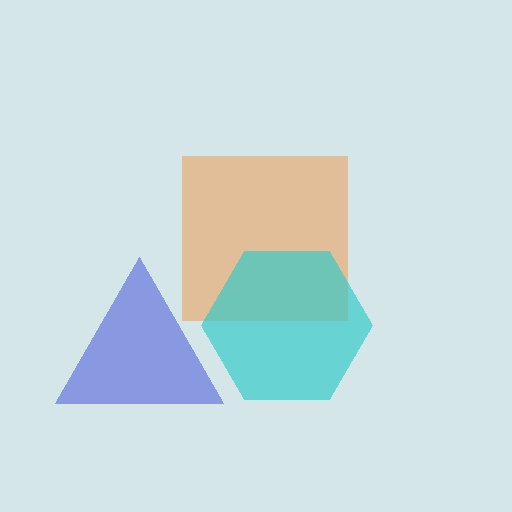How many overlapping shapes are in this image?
There are 3 overlapping shapes in the image.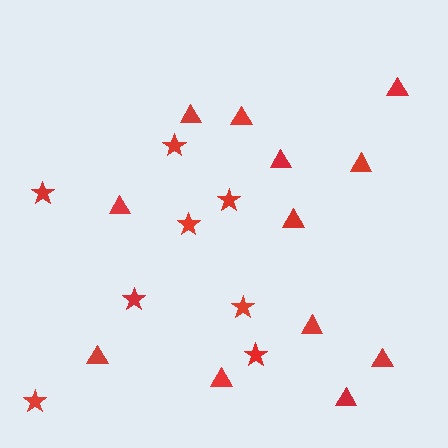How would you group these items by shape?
There are 2 groups: one group of stars (8) and one group of triangles (12).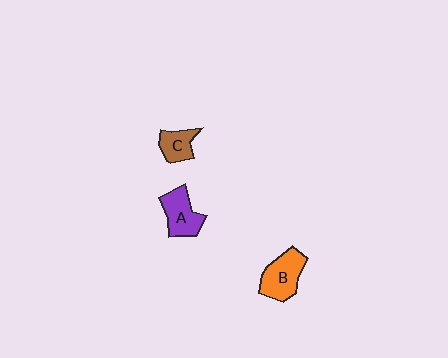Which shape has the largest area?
Shape B (orange).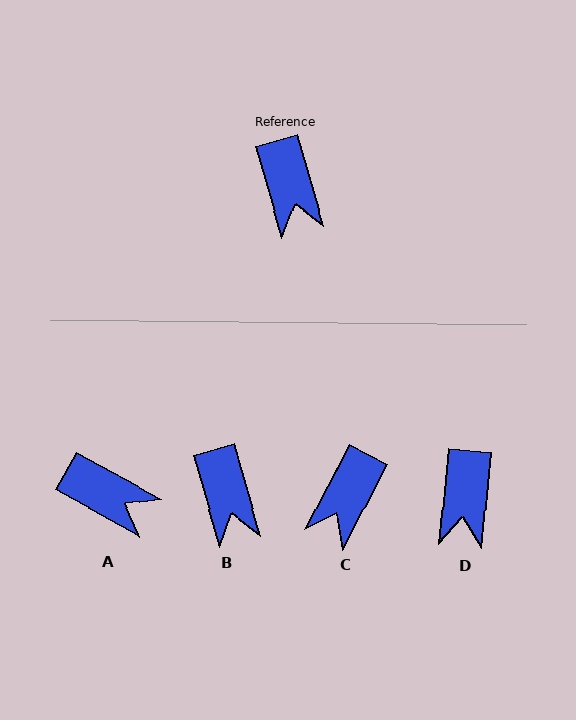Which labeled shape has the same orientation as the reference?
B.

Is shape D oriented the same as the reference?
No, it is off by about 22 degrees.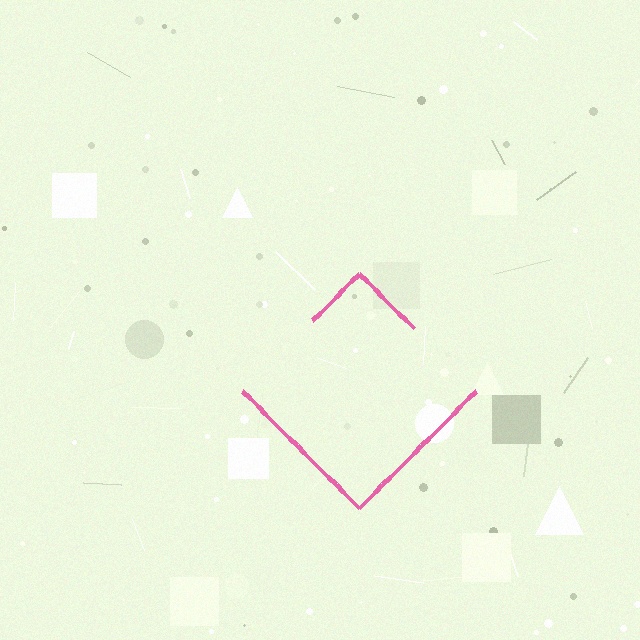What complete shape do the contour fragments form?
The contour fragments form a diamond.